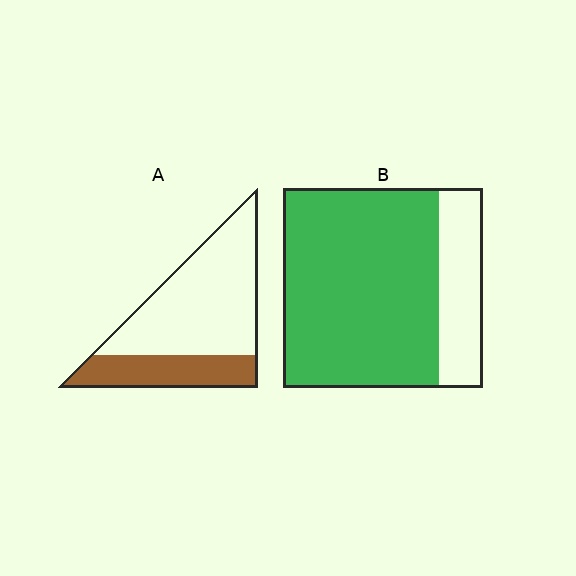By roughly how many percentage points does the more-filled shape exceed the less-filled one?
By roughly 50 percentage points (B over A).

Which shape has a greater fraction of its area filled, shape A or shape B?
Shape B.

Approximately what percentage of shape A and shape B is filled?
A is approximately 30% and B is approximately 80%.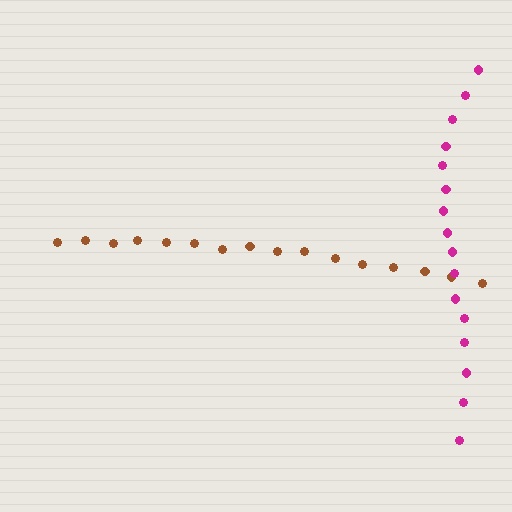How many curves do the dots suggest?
There are 2 distinct paths.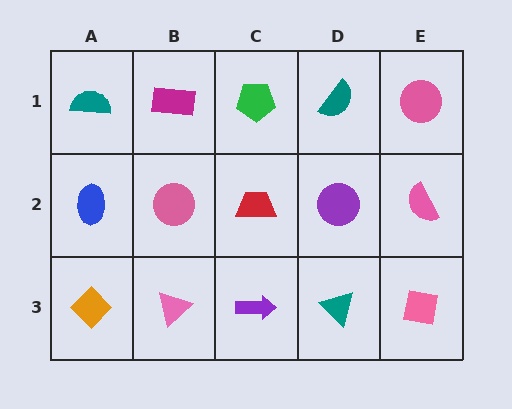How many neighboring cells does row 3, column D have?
3.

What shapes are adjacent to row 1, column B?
A pink circle (row 2, column B), a teal semicircle (row 1, column A), a green pentagon (row 1, column C).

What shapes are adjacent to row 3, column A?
A blue ellipse (row 2, column A), a pink triangle (row 3, column B).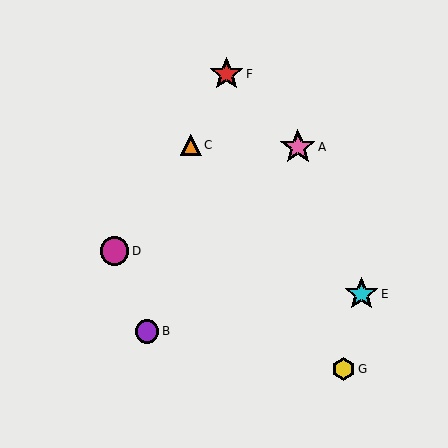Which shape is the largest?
The pink star (labeled A) is the largest.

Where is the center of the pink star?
The center of the pink star is at (298, 147).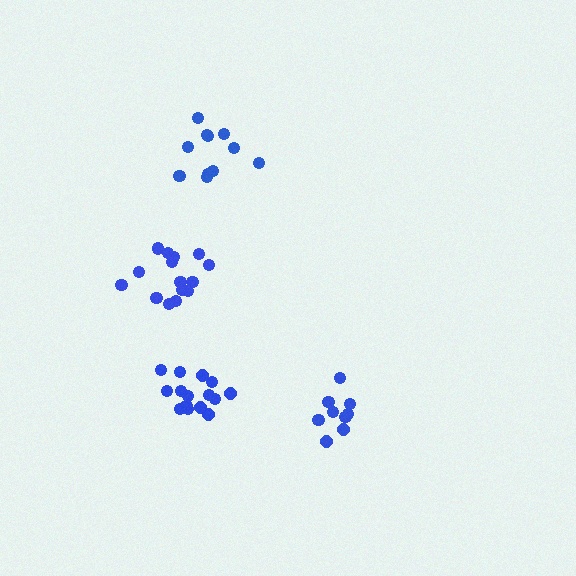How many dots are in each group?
Group 1: 15 dots, Group 2: 15 dots, Group 3: 9 dots, Group 4: 11 dots (50 total).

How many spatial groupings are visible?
There are 4 spatial groupings.